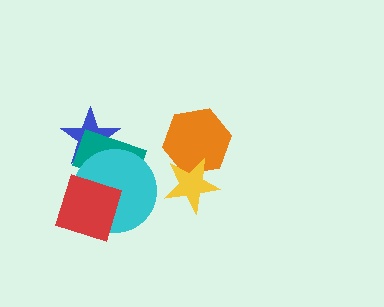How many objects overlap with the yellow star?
1 object overlaps with the yellow star.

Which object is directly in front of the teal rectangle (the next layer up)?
The cyan circle is directly in front of the teal rectangle.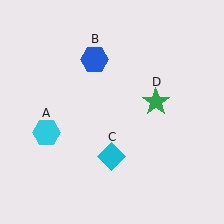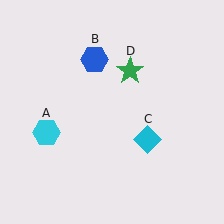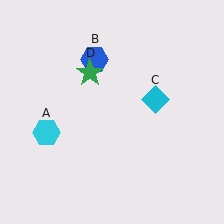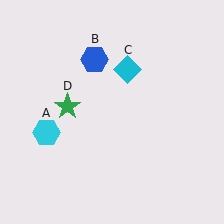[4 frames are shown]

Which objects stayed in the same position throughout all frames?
Cyan hexagon (object A) and blue hexagon (object B) remained stationary.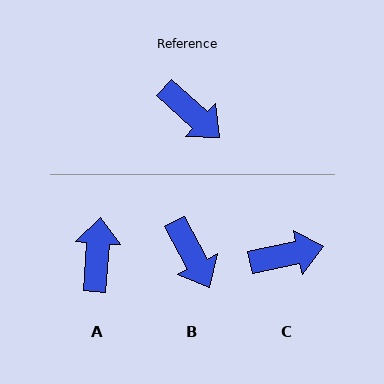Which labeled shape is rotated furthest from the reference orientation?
A, about 127 degrees away.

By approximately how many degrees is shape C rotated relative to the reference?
Approximately 54 degrees counter-clockwise.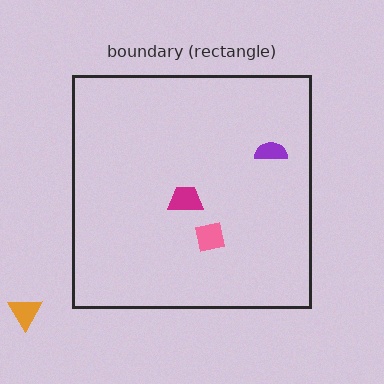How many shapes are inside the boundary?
3 inside, 1 outside.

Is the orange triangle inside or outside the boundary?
Outside.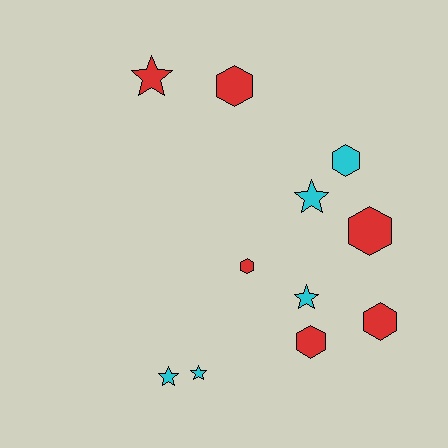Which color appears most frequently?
Red, with 6 objects.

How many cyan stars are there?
There are 4 cyan stars.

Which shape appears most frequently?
Hexagon, with 6 objects.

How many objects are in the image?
There are 11 objects.